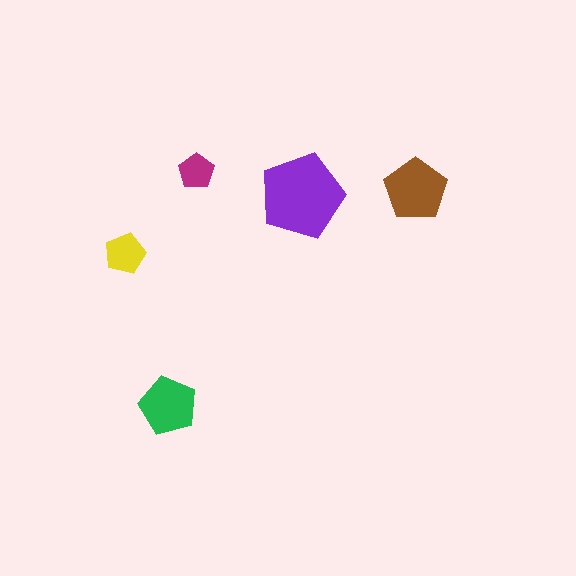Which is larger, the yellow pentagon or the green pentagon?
The green one.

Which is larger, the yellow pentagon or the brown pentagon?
The brown one.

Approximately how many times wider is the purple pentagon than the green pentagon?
About 1.5 times wider.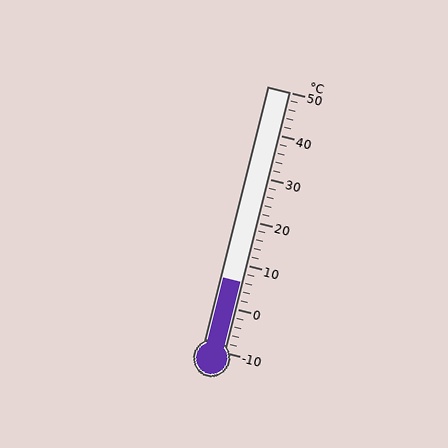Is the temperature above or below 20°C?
The temperature is below 20°C.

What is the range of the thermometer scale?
The thermometer scale ranges from -10°C to 50°C.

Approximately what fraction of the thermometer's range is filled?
The thermometer is filled to approximately 25% of its range.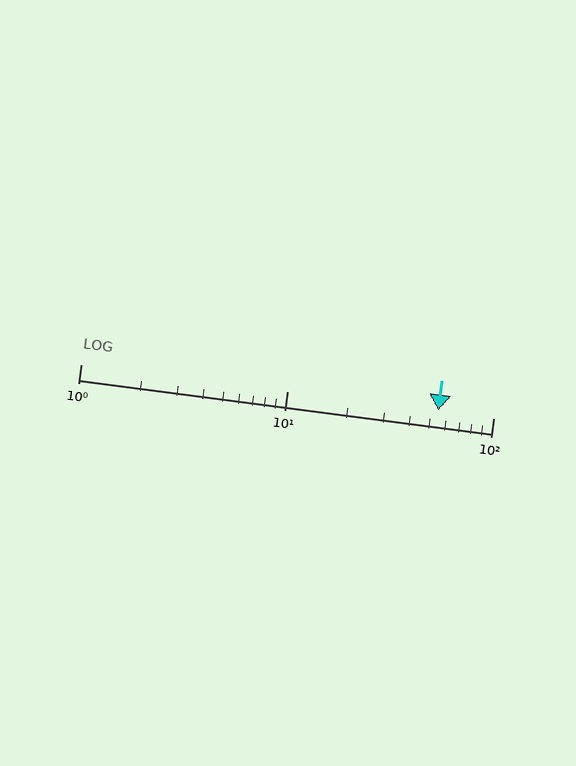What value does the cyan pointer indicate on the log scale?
The pointer indicates approximately 54.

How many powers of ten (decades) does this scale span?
The scale spans 2 decades, from 1 to 100.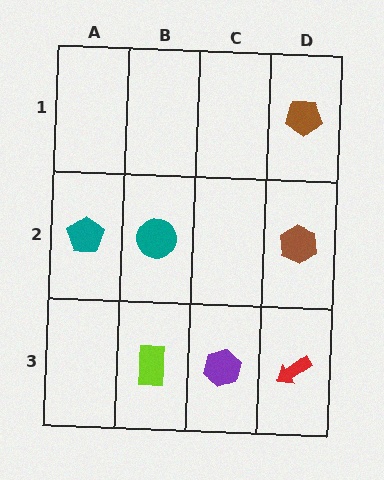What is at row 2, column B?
A teal circle.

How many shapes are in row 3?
3 shapes.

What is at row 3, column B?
A lime rectangle.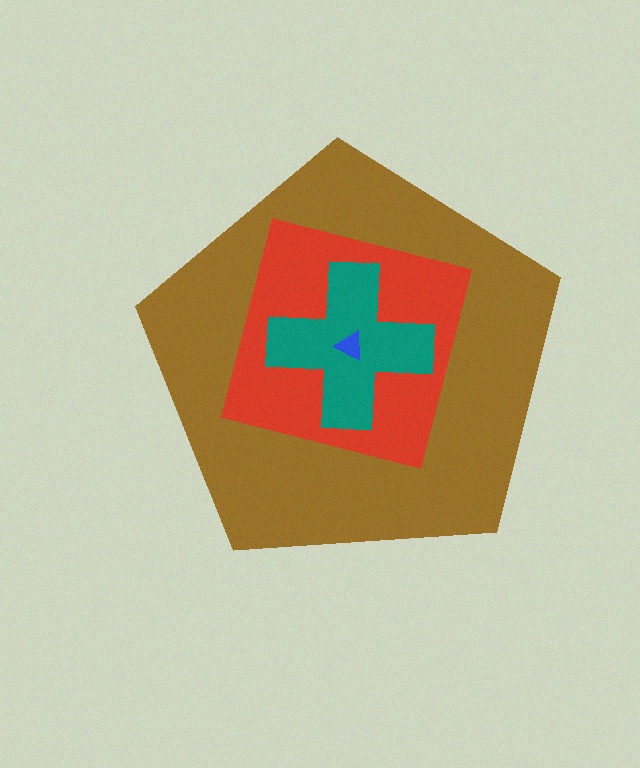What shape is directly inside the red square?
The teal cross.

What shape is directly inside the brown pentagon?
The red square.